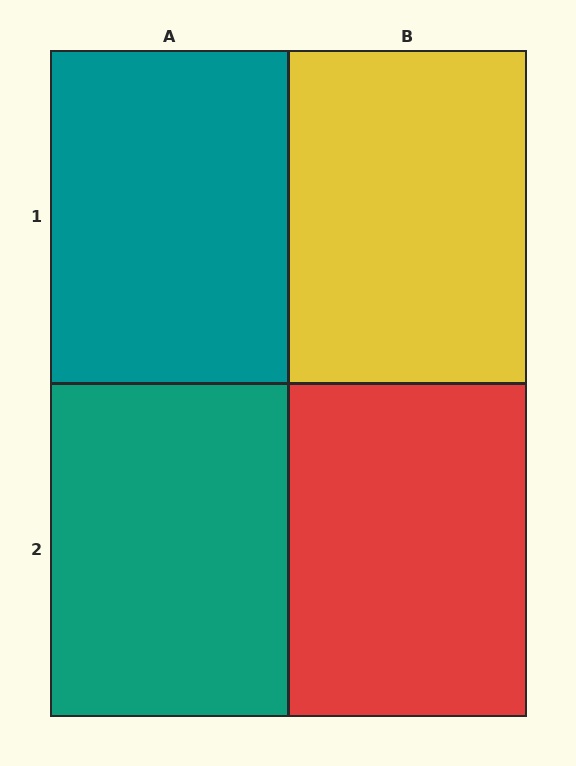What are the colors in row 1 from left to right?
Teal, yellow.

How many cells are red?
1 cell is red.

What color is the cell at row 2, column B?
Red.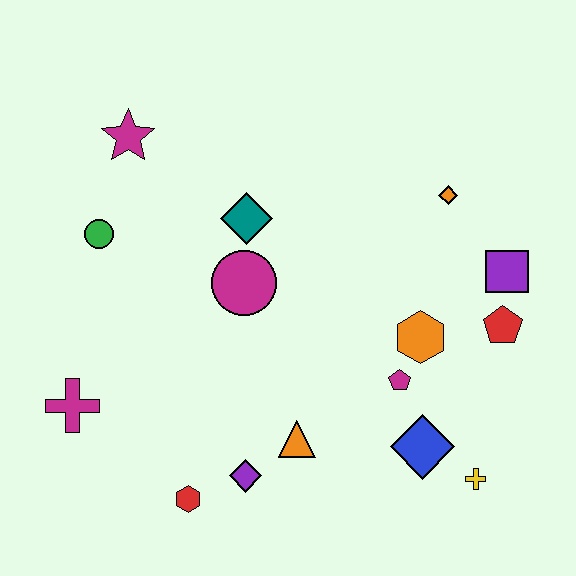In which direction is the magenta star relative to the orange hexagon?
The magenta star is to the left of the orange hexagon.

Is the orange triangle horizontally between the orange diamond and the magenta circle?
Yes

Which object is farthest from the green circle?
The yellow cross is farthest from the green circle.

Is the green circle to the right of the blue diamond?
No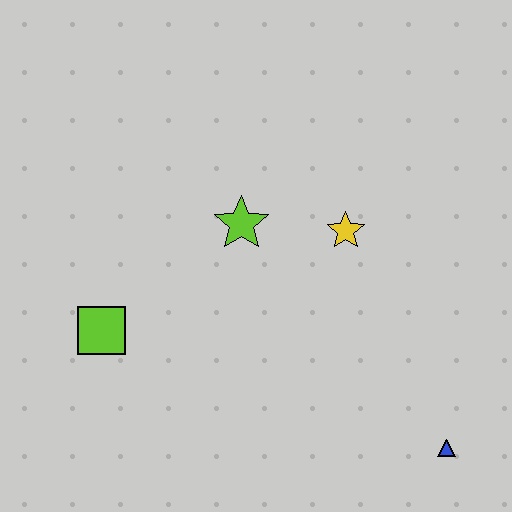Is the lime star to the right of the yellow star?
No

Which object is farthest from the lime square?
The blue triangle is farthest from the lime square.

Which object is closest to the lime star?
The yellow star is closest to the lime star.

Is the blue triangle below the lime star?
Yes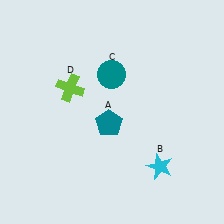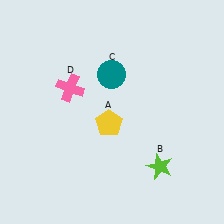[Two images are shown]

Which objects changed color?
A changed from teal to yellow. B changed from cyan to lime. D changed from lime to pink.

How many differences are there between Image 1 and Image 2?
There are 3 differences between the two images.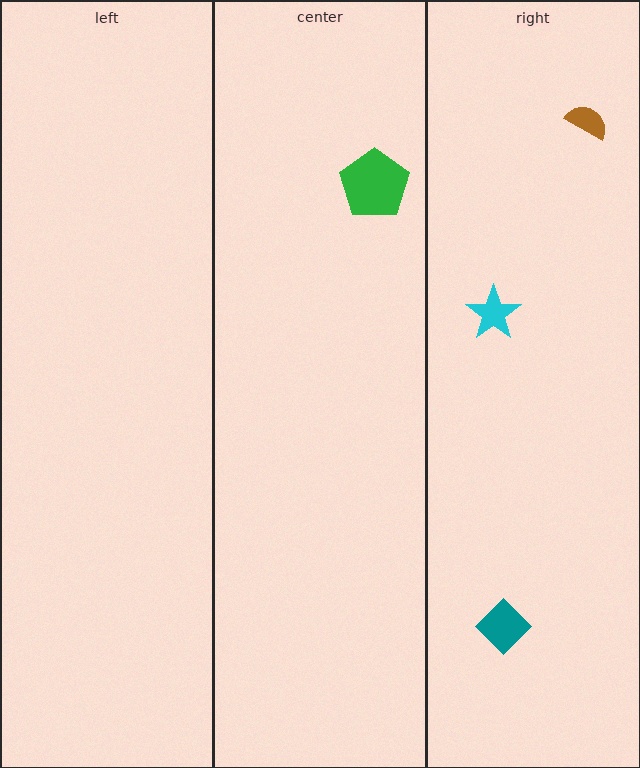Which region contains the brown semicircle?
The right region.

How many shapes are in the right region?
3.